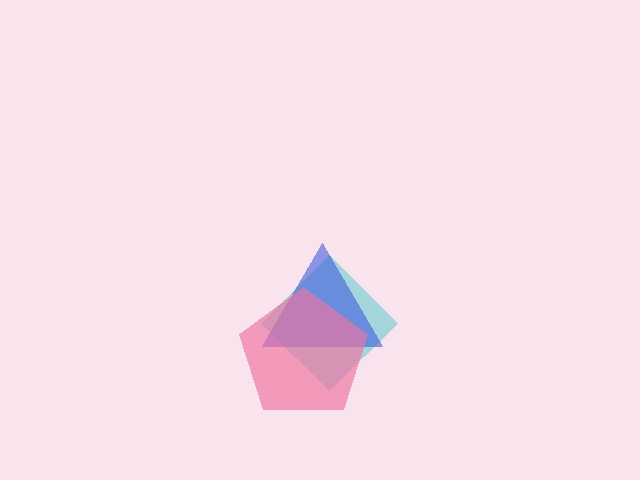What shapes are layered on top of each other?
The layered shapes are: a cyan diamond, a blue triangle, a pink pentagon.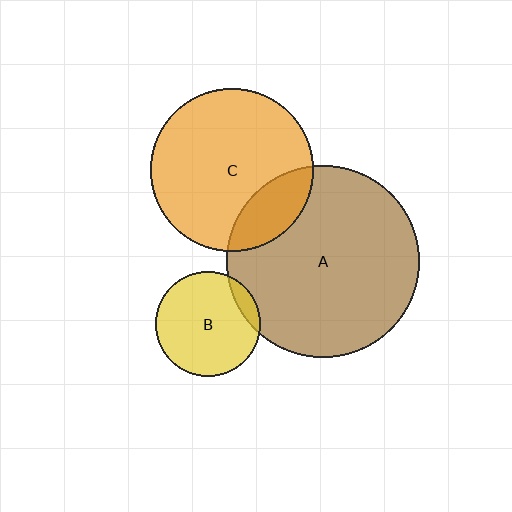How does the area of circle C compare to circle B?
Approximately 2.4 times.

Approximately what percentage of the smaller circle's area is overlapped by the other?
Approximately 20%.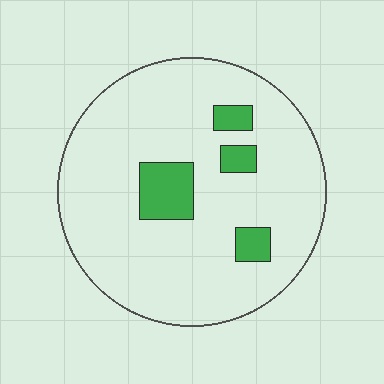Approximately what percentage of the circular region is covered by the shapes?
Approximately 10%.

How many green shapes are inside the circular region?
4.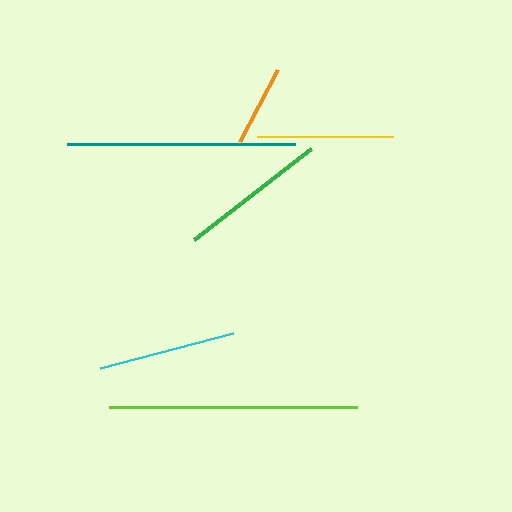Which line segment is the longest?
The lime line is the longest at approximately 248 pixels.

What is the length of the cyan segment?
The cyan segment is approximately 137 pixels long.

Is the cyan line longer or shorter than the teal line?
The teal line is longer than the cyan line.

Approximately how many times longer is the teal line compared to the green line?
The teal line is approximately 1.5 times the length of the green line.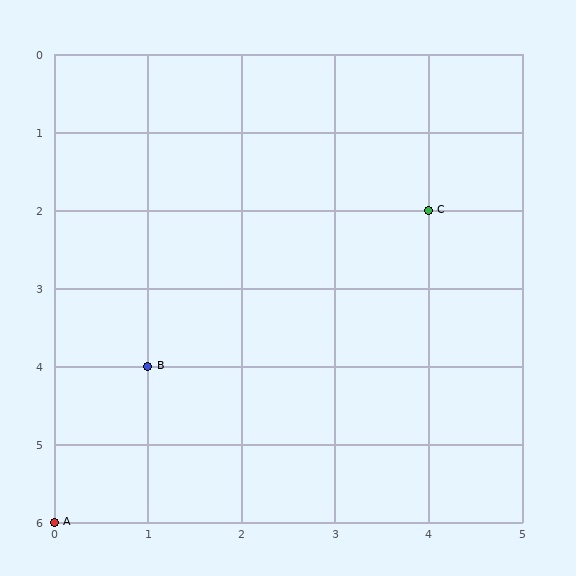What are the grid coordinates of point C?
Point C is at grid coordinates (4, 2).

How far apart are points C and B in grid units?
Points C and B are 3 columns and 2 rows apart (about 3.6 grid units diagonally).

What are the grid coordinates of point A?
Point A is at grid coordinates (0, 6).